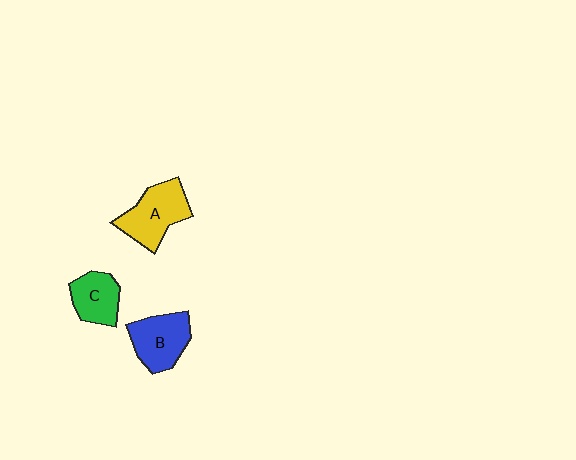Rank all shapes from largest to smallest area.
From largest to smallest: A (yellow), B (blue), C (green).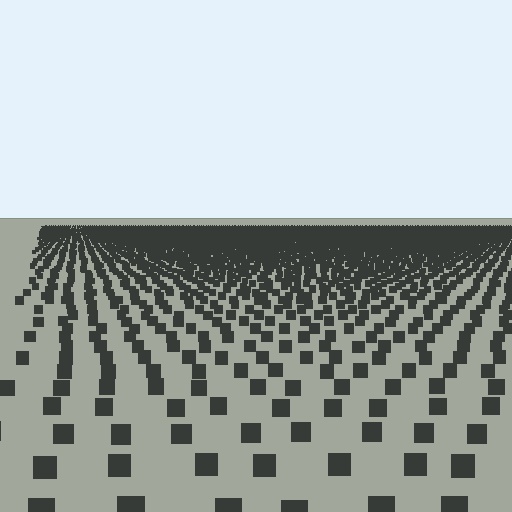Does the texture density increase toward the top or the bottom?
Density increases toward the top.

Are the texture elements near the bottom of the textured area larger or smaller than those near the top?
Larger. Near the bottom, elements are closer to the viewer and appear at a bigger on-screen size.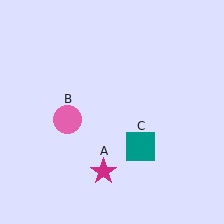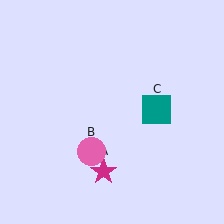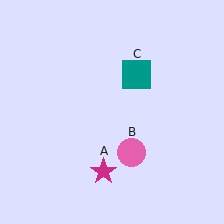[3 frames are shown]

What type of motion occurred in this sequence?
The pink circle (object B), teal square (object C) rotated counterclockwise around the center of the scene.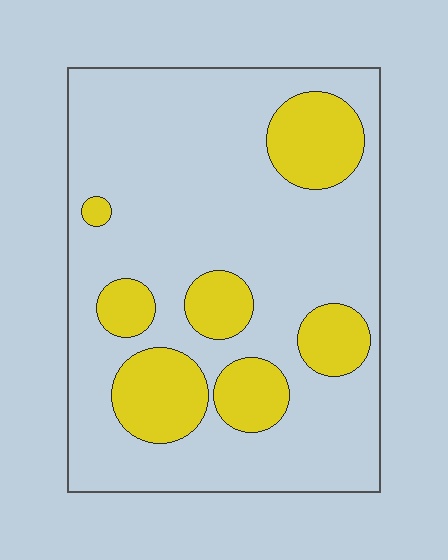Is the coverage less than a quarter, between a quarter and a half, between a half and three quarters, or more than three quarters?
Less than a quarter.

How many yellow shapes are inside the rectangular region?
7.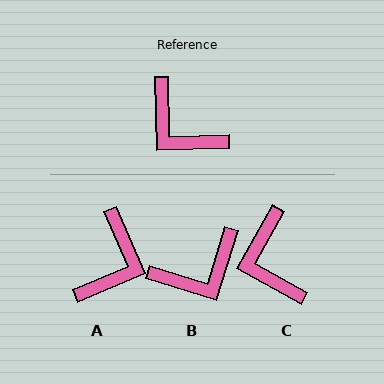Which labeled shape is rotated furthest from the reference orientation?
A, about 111 degrees away.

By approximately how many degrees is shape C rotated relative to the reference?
Approximately 31 degrees clockwise.